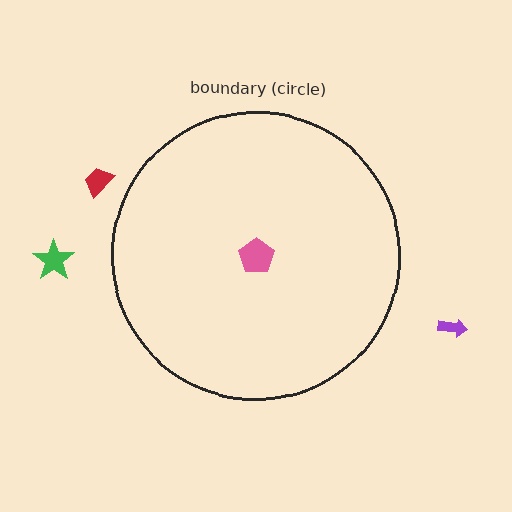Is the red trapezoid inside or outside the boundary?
Outside.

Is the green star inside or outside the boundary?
Outside.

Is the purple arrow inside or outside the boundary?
Outside.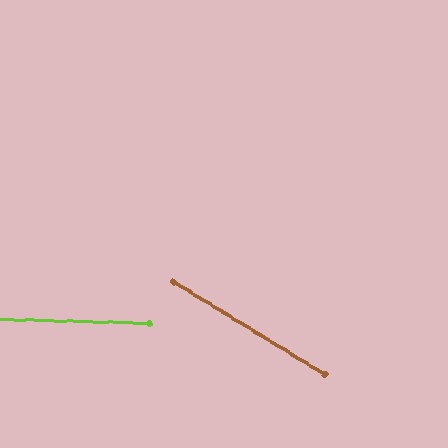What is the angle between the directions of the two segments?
Approximately 30 degrees.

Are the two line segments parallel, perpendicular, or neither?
Neither parallel nor perpendicular — they differ by about 30°.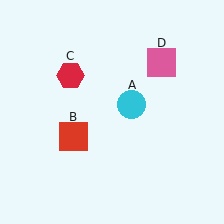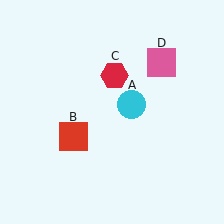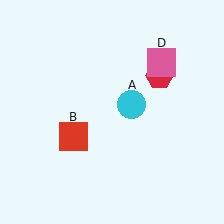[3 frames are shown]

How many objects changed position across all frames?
1 object changed position: red hexagon (object C).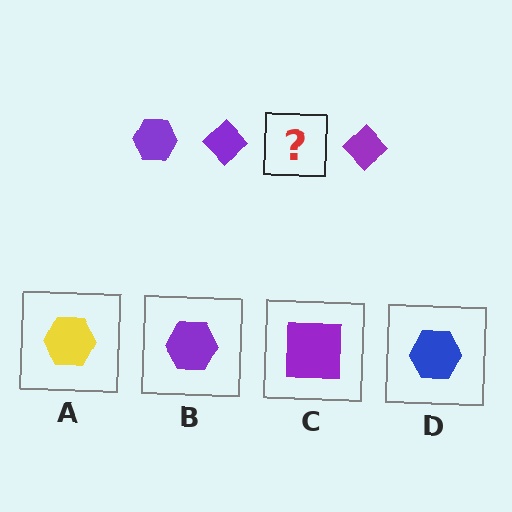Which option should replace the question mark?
Option B.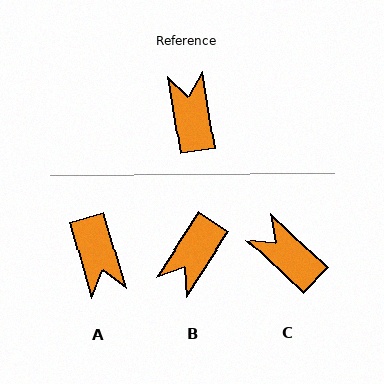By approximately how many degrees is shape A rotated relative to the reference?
Approximately 172 degrees clockwise.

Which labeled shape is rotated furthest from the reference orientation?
A, about 172 degrees away.